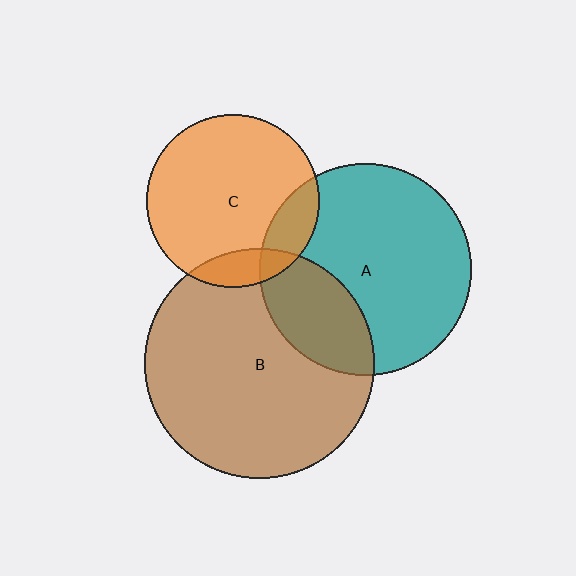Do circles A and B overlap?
Yes.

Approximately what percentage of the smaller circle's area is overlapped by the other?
Approximately 25%.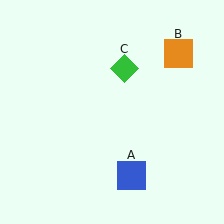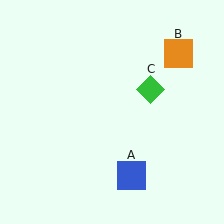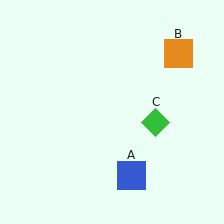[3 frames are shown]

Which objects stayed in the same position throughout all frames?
Blue square (object A) and orange square (object B) remained stationary.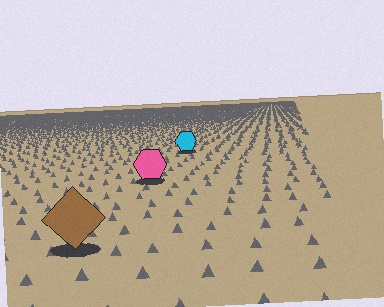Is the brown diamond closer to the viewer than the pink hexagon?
Yes. The brown diamond is closer — you can tell from the texture gradient: the ground texture is coarser near it.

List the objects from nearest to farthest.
From nearest to farthest: the brown diamond, the pink hexagon, the cyan hexagon.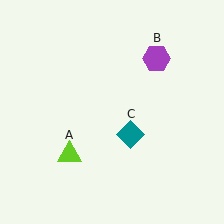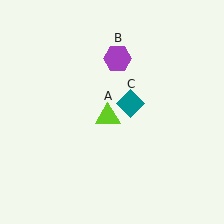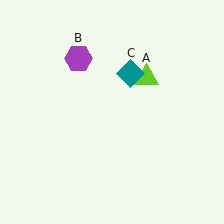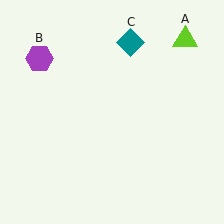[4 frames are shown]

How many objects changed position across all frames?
3 objects changed position: lime triangle (object A), purple hexagon (object B), teal diamond (object C).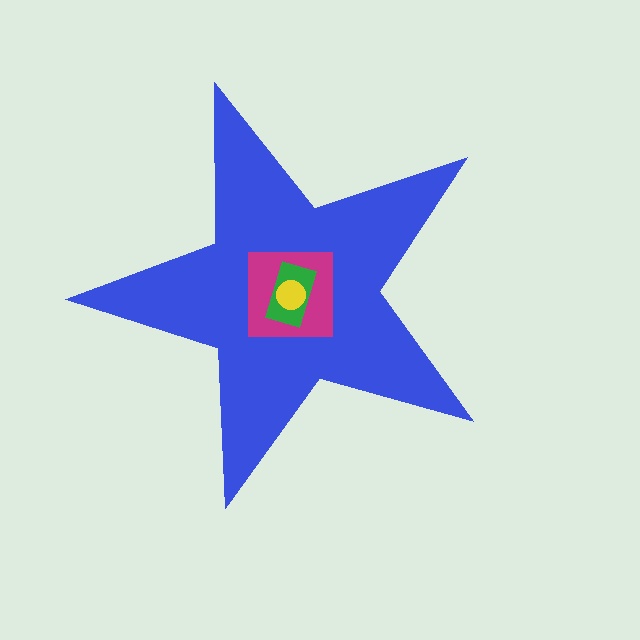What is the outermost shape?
The blue star.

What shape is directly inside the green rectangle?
The yellow circle.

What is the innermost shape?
The yellow circle.